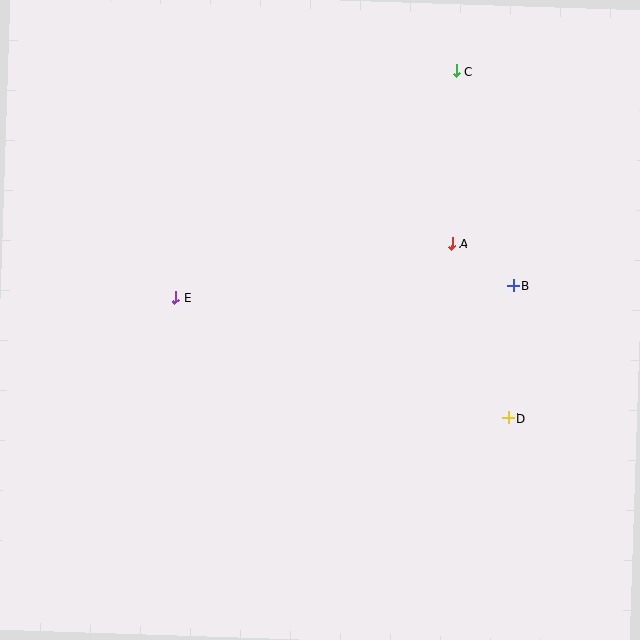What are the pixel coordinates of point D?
Point D is at (508, 418).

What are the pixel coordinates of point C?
Point C is at (456, 71).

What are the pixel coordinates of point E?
Point E is at (176, 297).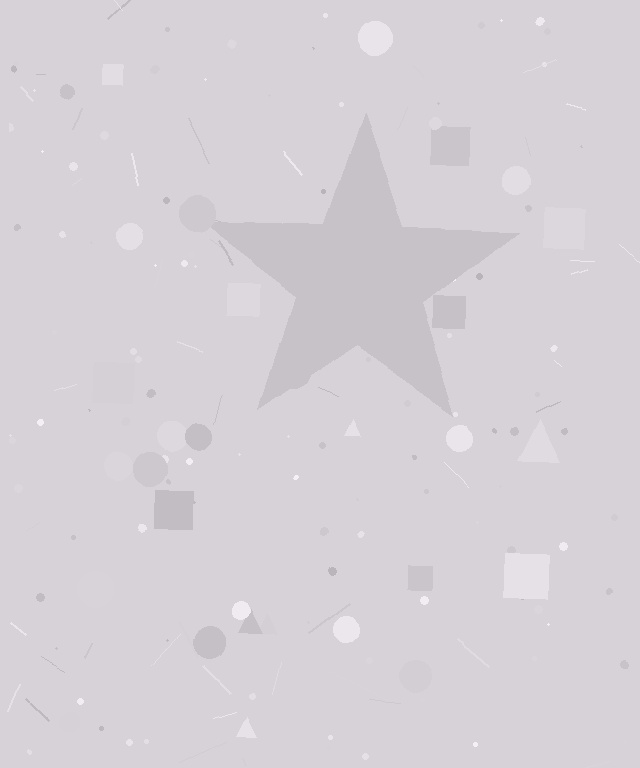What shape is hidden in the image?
A star is hidden in the image.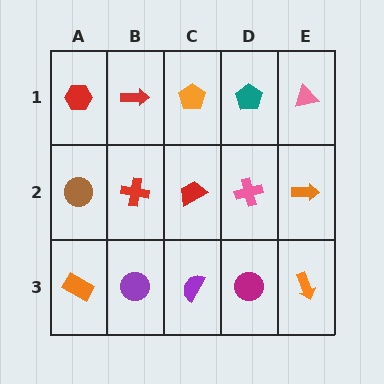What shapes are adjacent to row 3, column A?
A brown circle (row 2, column A), a purple circle (row 3, column B).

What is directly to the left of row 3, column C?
A purple circle.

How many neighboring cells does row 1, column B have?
3.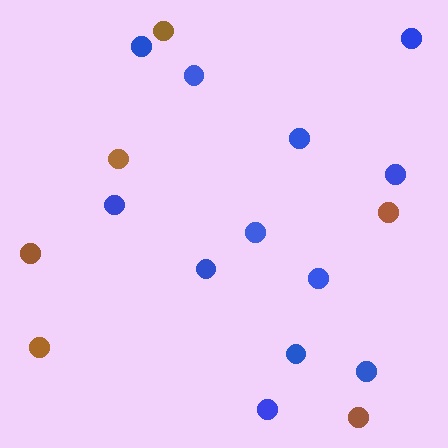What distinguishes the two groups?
There are 2 groups: one group of blue circles (12) and one group of brown circles (6).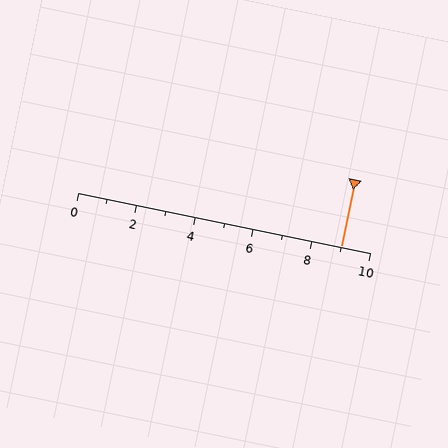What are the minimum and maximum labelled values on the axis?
The axis runs from 0 to 10.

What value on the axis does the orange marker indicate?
The marker indicates approximately 9.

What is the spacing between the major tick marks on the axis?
The major ticks are spaced 2 apart.